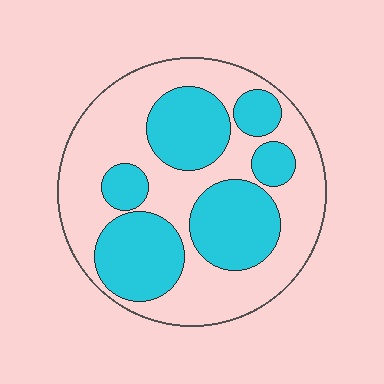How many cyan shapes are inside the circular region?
6.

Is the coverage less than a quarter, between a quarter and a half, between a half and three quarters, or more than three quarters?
Between a quarter and a half.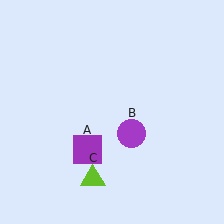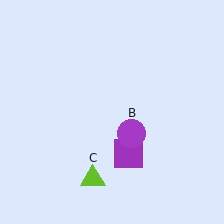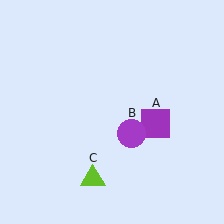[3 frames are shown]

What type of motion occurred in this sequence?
The purple square (object A) rotated counterclockwise around the center of the scene.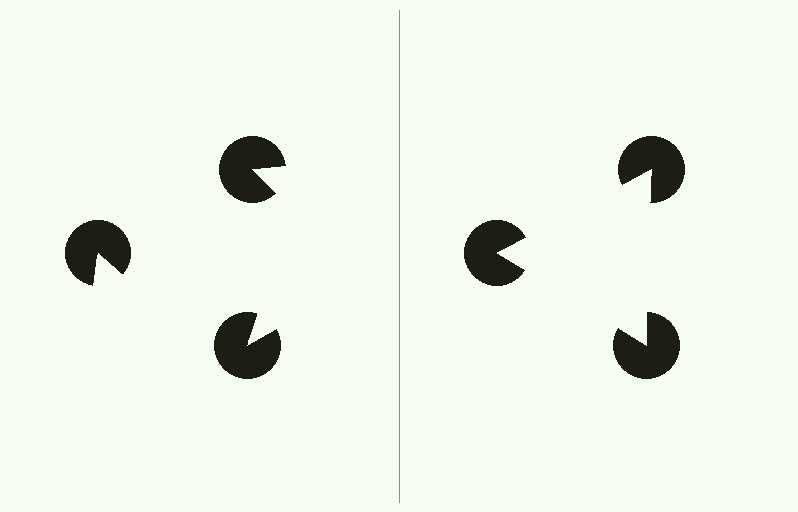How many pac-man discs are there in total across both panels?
6 — 3 on each side.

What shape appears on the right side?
An illusory triangle.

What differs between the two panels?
The pac-man discs are positioned identically on both sides; only the wedge orientations differ. On the right they align to a triangle; on the left they are misaligned.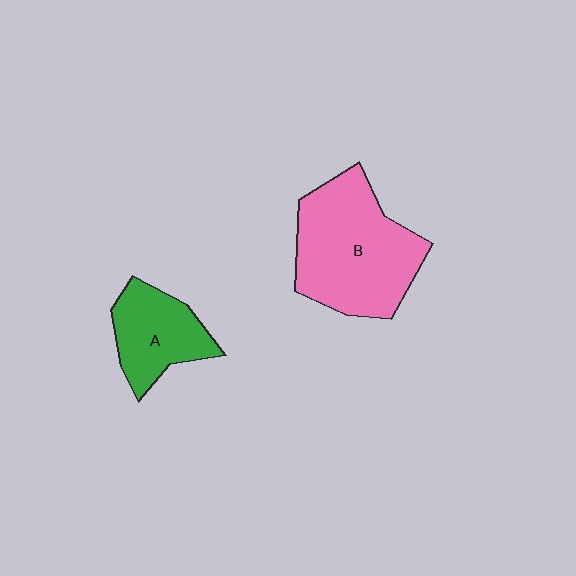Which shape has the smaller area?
Shape A (green).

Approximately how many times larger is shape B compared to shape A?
Approximately 1.9 times.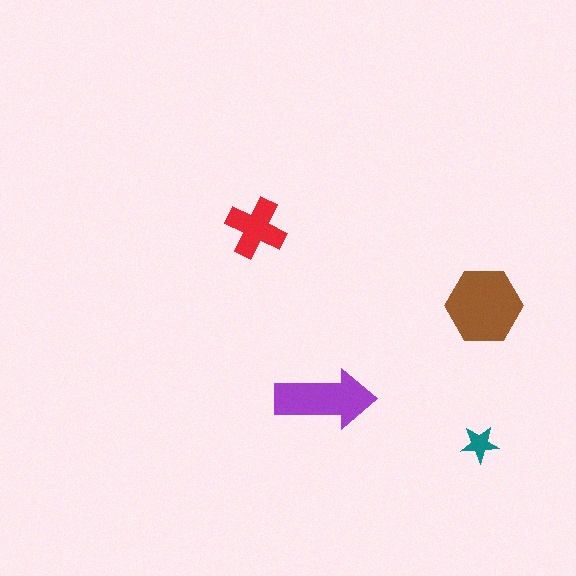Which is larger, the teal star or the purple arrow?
The purple arrow.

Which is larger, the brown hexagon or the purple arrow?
The brown hexagon.